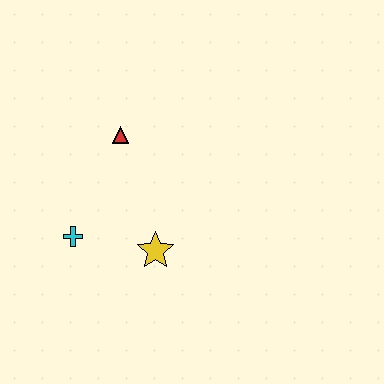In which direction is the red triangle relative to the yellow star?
The red triangle is above the yellow star.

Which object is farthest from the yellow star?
The red triangle is farthest from the yellow star.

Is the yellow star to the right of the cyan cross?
Yes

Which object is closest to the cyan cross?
The yellow star is closest to the cyan cross.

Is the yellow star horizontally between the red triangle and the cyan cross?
No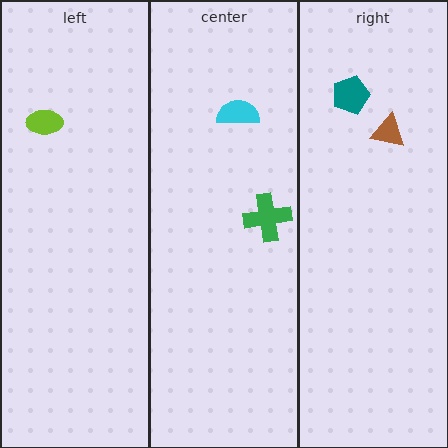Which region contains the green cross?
The center region.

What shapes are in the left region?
The lime ellipse.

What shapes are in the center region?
The cyan semicircle, the green cross.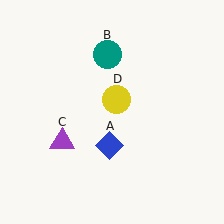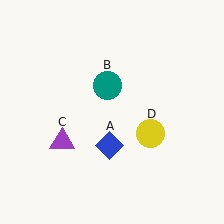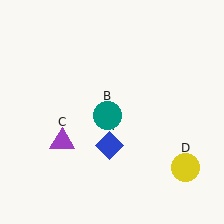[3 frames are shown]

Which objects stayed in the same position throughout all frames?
Blue diamond (object A) and purple triangle (object C) remained stationary.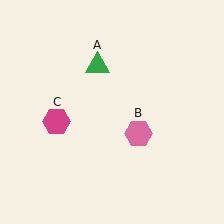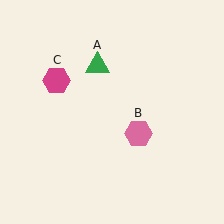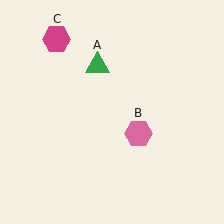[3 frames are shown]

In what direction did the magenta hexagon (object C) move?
The magenta hexagon (object C) moved up.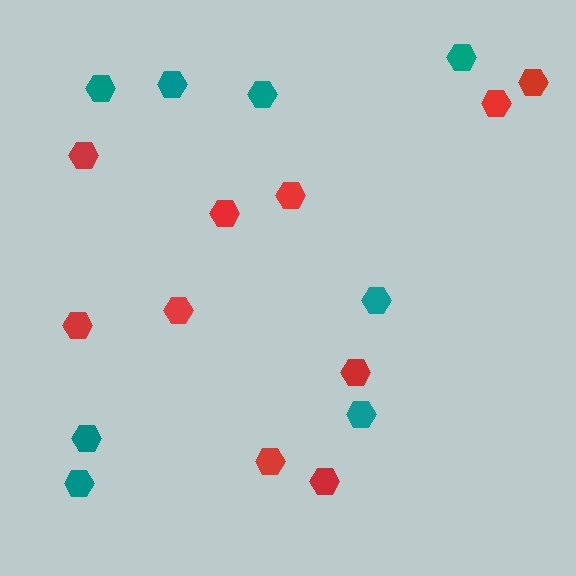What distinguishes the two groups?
There are 2 groups: one group of teal hexagons (8) and one group of red hexagons (10).